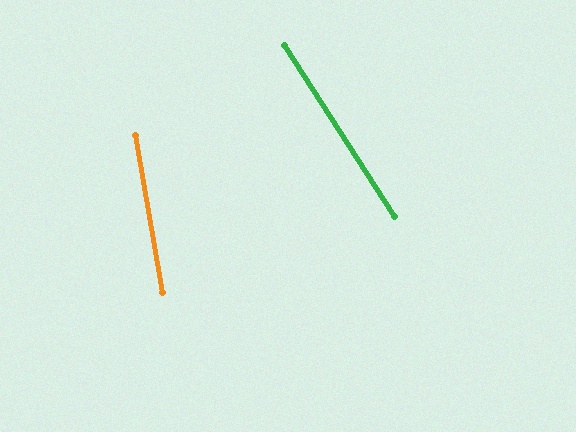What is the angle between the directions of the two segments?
Approximately 23 degrees.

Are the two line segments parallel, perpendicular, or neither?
Neither parallel nor perpendicular — they differ by about 23°.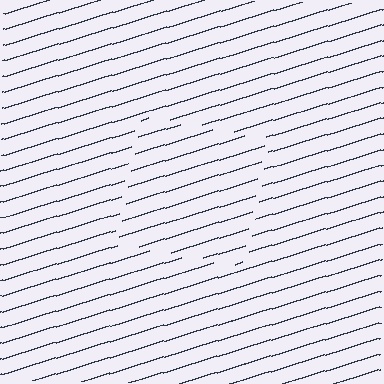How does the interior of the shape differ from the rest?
The interior of the shape contains the same grating, shifted by half a period — the contour is defined by the phase discontinuity where line-ends from the inner and outer gratings abut.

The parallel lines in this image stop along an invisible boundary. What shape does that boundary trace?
An illusory square. The interior of the shape contains the same grating, shifted by half a period — the contour is defined by the phase discontinuity where line-ends from the inner and outer gratings abut.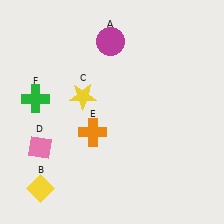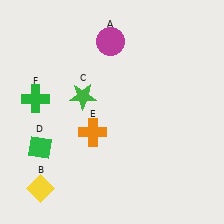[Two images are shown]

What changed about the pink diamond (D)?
In Image 1, D is pink. In Image 2, it changed to green.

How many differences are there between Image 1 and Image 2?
There are 2 differences between the two images.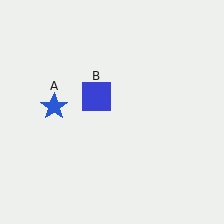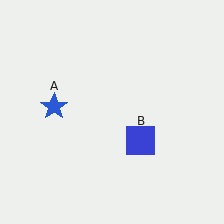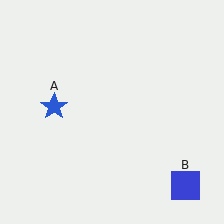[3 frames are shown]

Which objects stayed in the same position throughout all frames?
Blue star (object A) remained stationary.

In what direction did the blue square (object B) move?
The blue square (object B) moved down and to the right.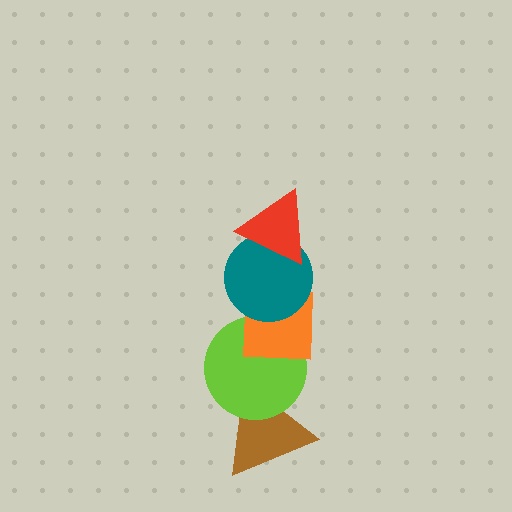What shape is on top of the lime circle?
The orange square is on top of the lime circle.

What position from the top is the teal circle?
The teal circle is 2nd from the top.